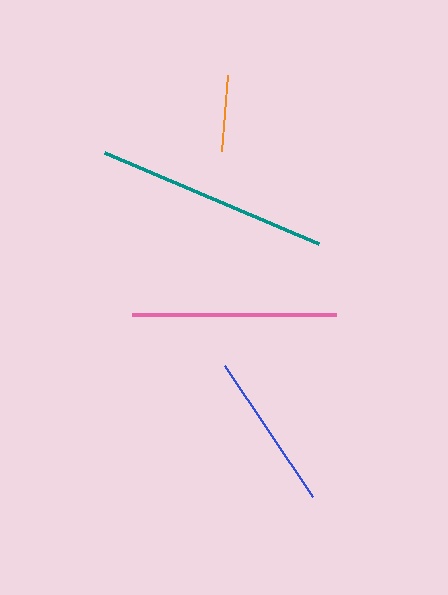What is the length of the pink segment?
The pink segment is approximately 203 pixels long.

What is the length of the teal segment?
The teal segment is approximately 233 pixels long.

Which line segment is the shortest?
The orange line is the shortest at approximately 76 pixels.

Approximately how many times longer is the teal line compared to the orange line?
The teal line is approximately 3.1 times the length of the orange line.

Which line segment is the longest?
The teal line is the longest at approximately 233 pixels.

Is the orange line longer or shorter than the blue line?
The blue line is longer than the orange line.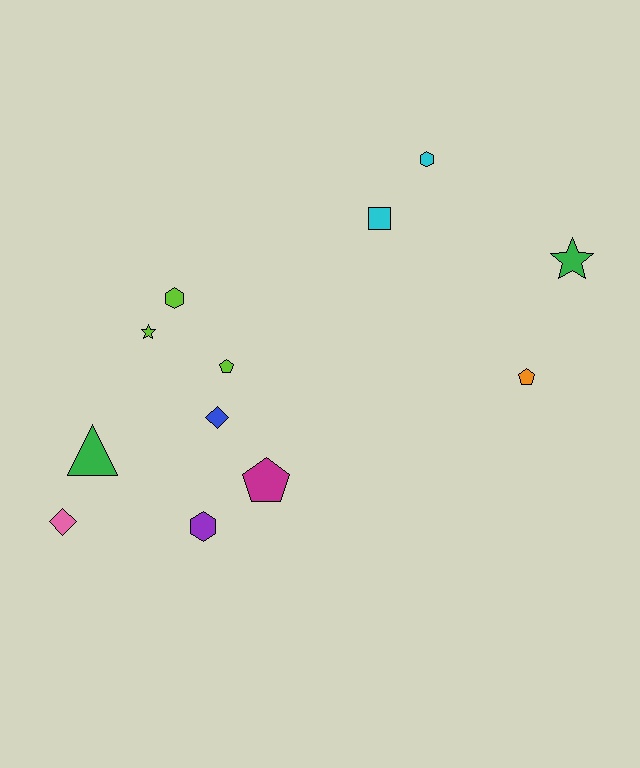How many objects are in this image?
There are 12 objects.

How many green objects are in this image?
There are 2 green objects.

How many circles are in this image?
There are no circles.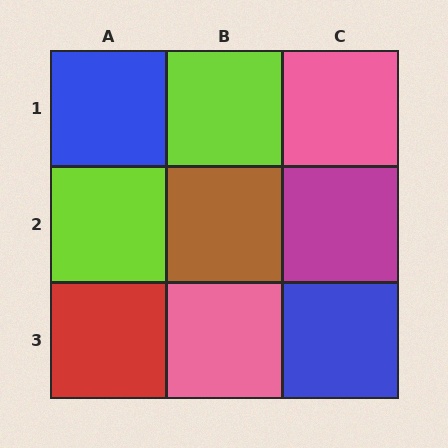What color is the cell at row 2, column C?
Magenta.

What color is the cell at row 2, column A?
Lime.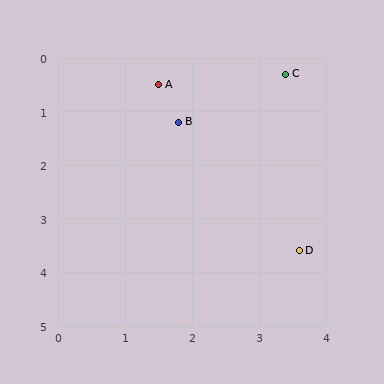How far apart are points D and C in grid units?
Points D and C are about 3.3 grid units apart.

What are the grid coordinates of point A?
Point A is at approximately (1.5, 0.5).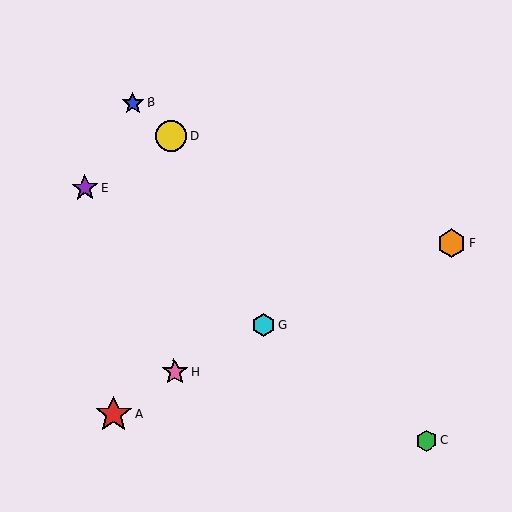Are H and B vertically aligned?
No, H is at x≈175 and B is at x≈133.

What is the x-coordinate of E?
Object E is at x≈85.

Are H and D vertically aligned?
Yes, both are at x≈175.